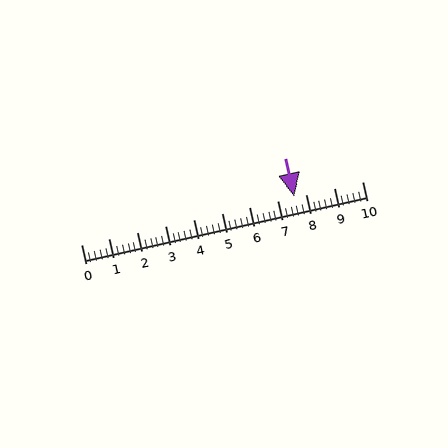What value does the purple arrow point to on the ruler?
The purple arrow points to approximately 7.6.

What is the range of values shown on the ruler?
The ruler shows values from 0 to 10.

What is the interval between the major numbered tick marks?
The major tick marks are spaced 1 units apart.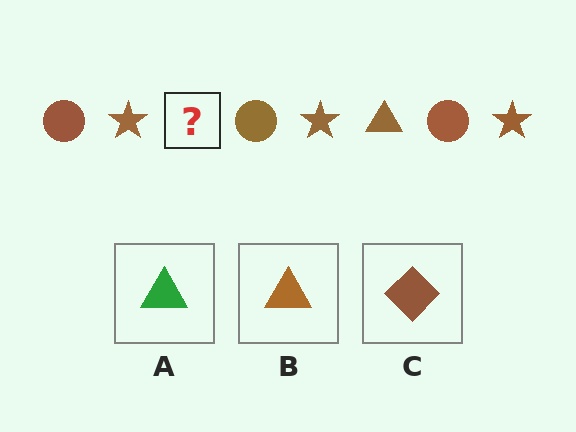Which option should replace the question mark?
Option B.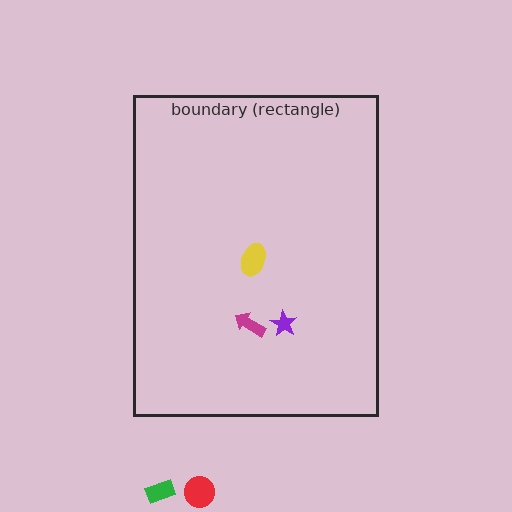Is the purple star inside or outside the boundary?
Inside.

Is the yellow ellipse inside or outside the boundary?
Inside.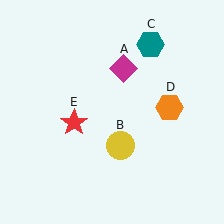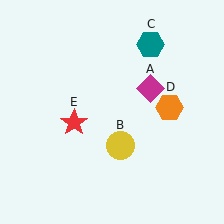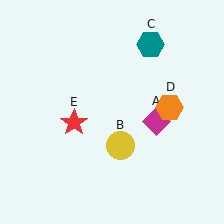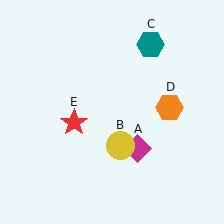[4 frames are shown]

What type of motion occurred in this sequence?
The magenta diamond (object A) rotated clockwise around the center of the scene.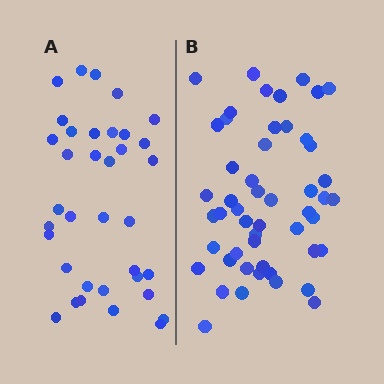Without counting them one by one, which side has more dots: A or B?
Region B (the right region) has more dots.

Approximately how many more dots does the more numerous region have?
Region B has approximately 15 more dots than region A.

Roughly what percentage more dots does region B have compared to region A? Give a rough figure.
About 40% more.